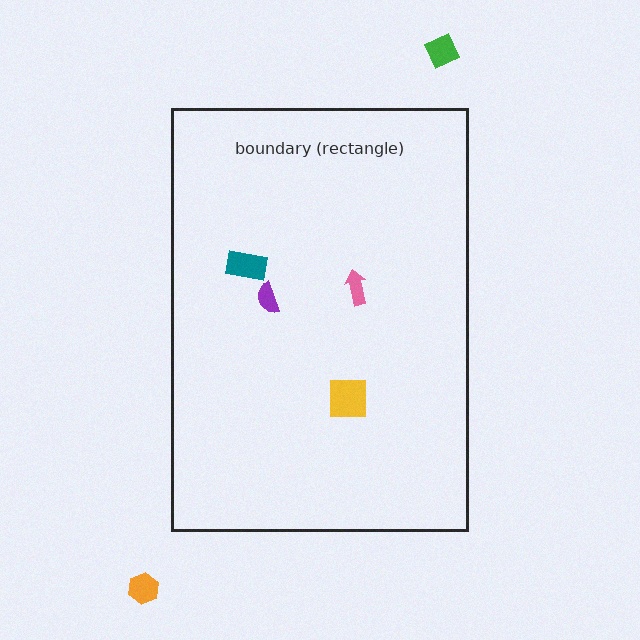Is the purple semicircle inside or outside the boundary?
Inside.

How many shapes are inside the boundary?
4 inside, 2 outside.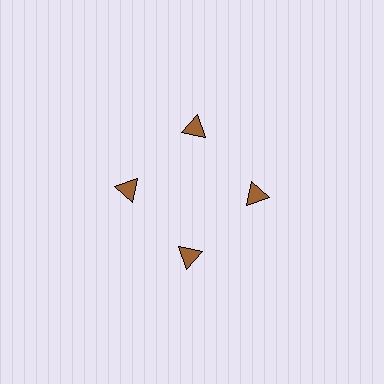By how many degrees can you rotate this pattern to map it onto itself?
The pattern maps onto itself every 90 degrees of rotation.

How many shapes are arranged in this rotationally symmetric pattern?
There are 4 shapes, arranged in 4 groups of 1.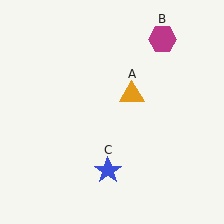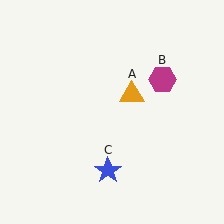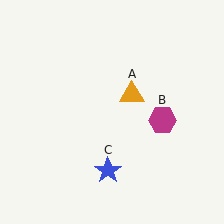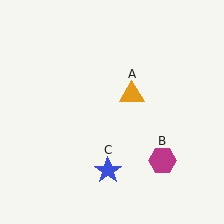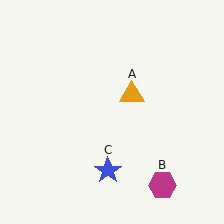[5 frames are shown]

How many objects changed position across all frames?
1 object changed position: magenta hexagon (object B).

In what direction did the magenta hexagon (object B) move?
The magenta hexagon (object B) moved down.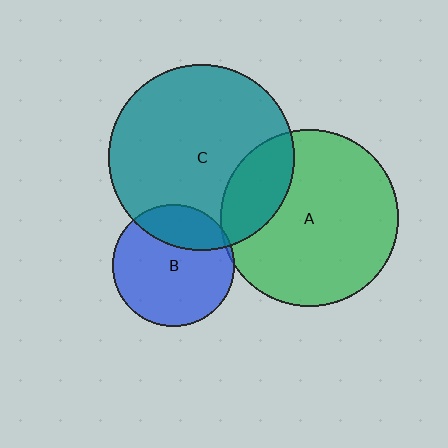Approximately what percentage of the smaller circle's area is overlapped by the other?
Approximately 5%.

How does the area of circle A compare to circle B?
Approximately 2.1 times.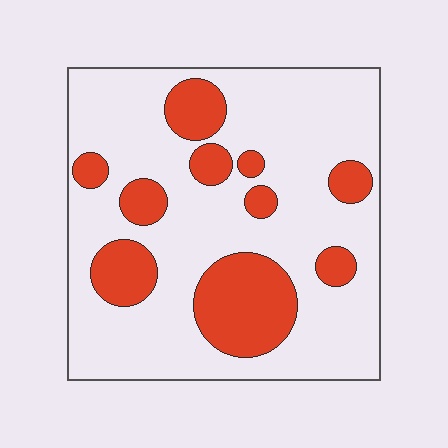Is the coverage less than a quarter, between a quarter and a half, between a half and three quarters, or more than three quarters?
Less than a quarter.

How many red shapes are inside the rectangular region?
10.